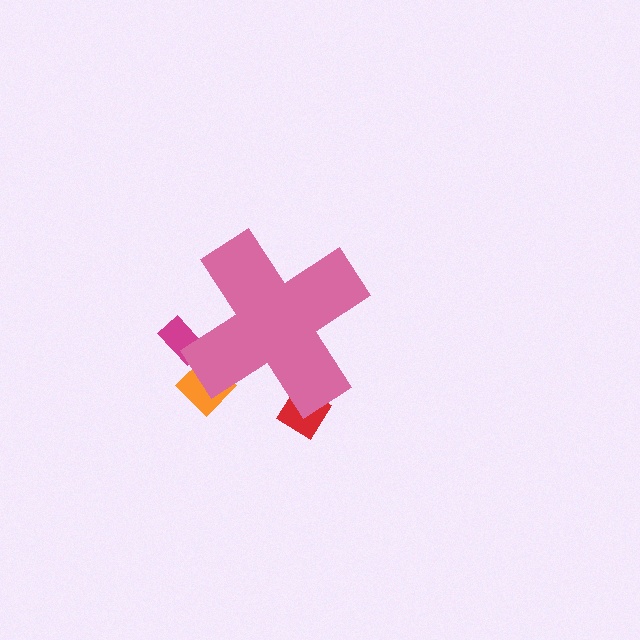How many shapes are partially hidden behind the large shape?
3 shapes are partially hidden.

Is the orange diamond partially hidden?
Yes, the orange diamond is partially hidden behind the pink cross.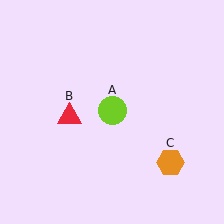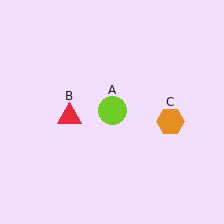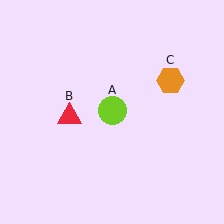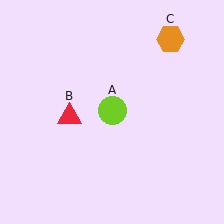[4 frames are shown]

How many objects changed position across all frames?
1 object changed position: orange hexagon (object C).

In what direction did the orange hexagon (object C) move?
The orange hexagon (object C) moved up.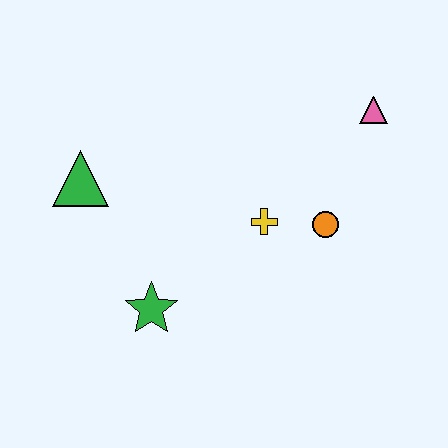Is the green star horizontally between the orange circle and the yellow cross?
No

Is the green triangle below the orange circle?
No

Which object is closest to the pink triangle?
The orange circle is closest to the pink triangle.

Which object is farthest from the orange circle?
The green triangle is farthest from the orange circle.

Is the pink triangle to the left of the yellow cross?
No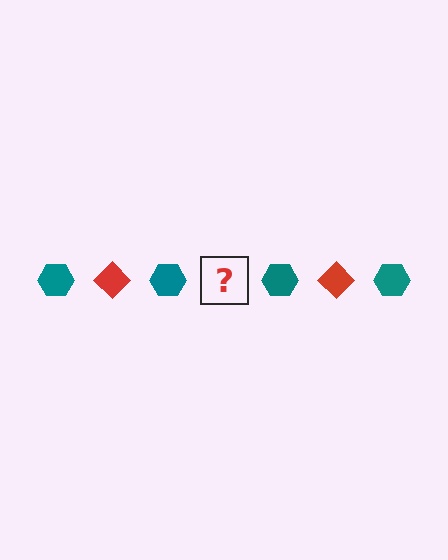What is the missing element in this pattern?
The missing element is a red diamond.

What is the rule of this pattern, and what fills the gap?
The rule is that the pattern alternates between teal hexagon and red diamond. The gap should be filled with a red diamond.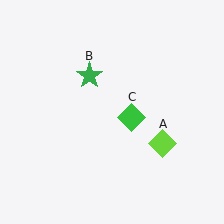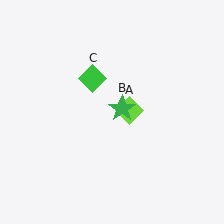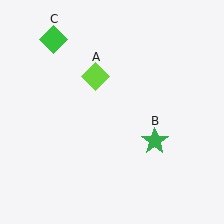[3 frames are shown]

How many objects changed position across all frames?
3 objects changed position: lime diamond (object A), green star (object B), green diamond (object C).